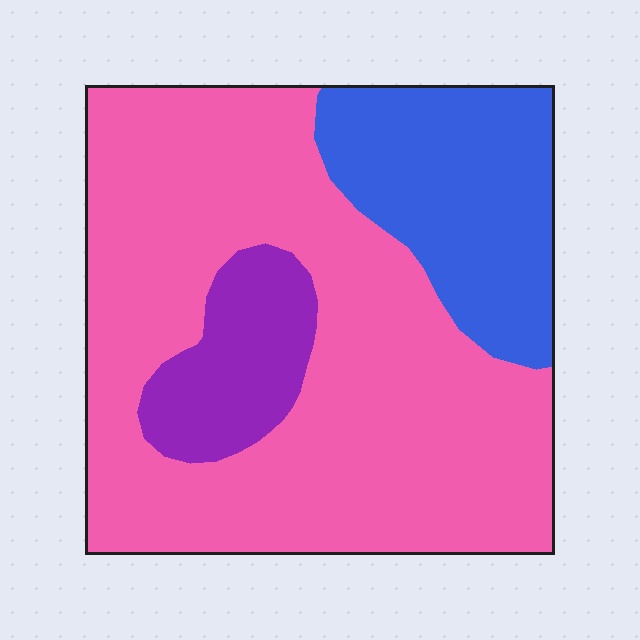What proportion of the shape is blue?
Blue covers 22% of the shape.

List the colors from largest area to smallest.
From largest to smallest: pink, blue, purple.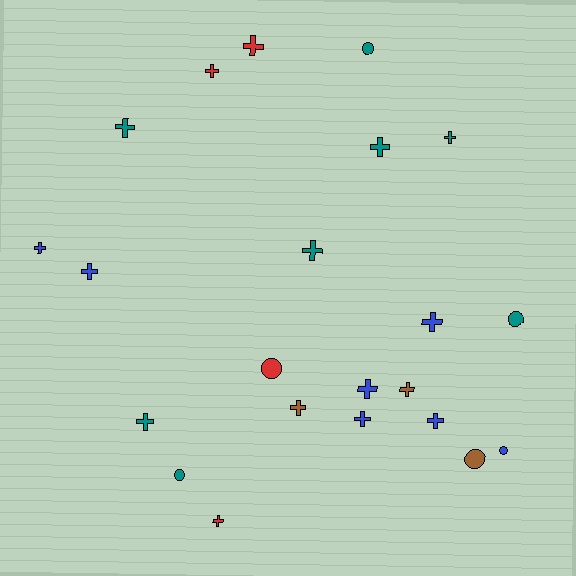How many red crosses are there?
There are 3 red crosses.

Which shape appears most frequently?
Cross, with 16 objects.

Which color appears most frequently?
Teal, with 8 objects.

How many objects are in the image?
There are 22 objects.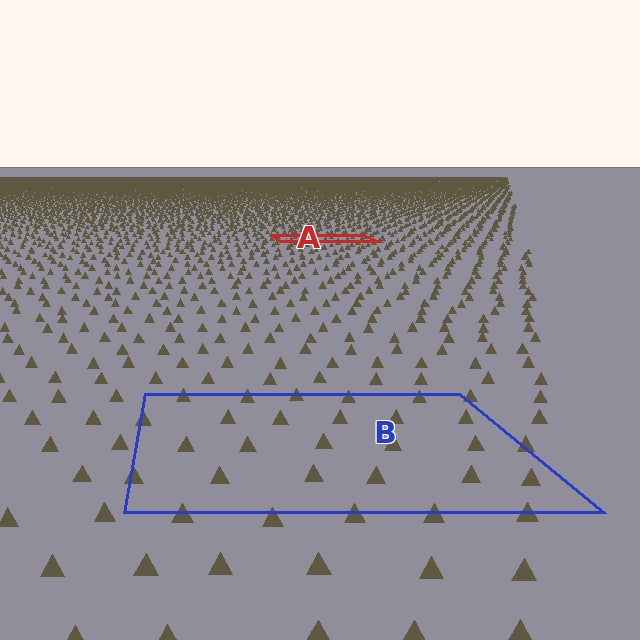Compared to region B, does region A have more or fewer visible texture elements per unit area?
Region A has more texture elements per unit area — they are packed more densely because it is farther away.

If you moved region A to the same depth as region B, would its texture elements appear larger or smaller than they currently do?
They would appear larger. At a closer depth, the same texture elements are projected at a bigger on-screen size.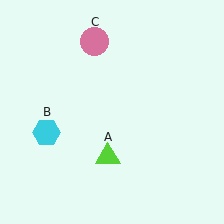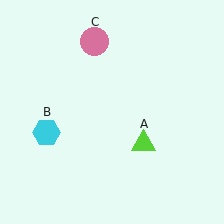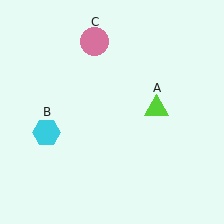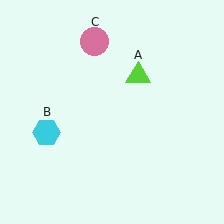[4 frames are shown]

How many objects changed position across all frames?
1 object changed position: lime triangle (object A).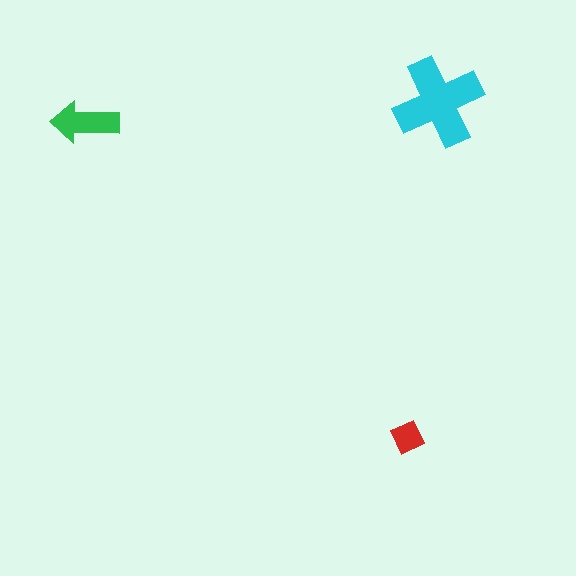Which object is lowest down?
The red square is bottommost.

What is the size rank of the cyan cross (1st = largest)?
1st.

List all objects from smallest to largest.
The red square, the green arrow, the cyan cross.